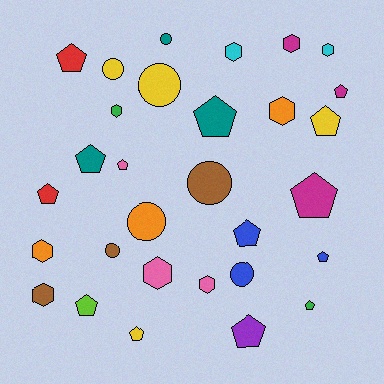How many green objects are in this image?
There are 2 green objects.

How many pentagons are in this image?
There are 14 pentagons.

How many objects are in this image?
There are 30 objects.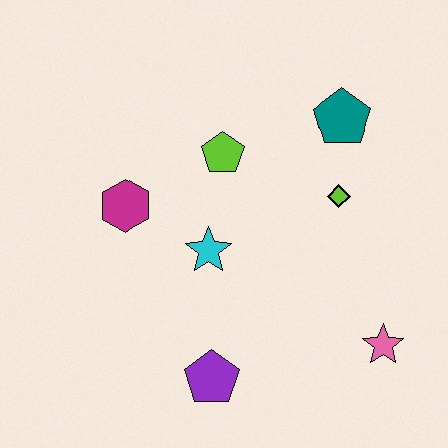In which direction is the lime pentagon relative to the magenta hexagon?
The lime pentagon is to the right of the magenta hexagon.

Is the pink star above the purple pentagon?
Yes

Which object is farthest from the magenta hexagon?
The pink star is farthest from the magenta hexagon.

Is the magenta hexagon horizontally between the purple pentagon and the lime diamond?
No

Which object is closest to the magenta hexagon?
The cyan star is closest to the magenta hexagon.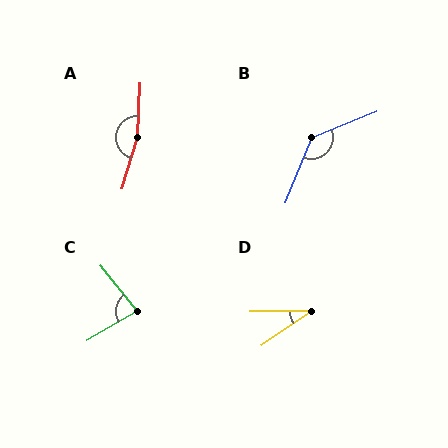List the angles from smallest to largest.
D (34°), C (81°), B (134°), A (166°).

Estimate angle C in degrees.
Approximately 81 degrees.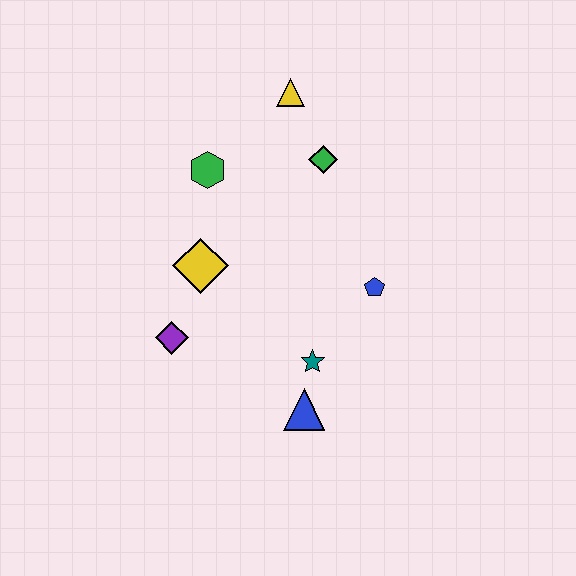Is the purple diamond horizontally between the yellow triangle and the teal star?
No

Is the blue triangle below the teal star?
Yes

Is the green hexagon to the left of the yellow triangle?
Yes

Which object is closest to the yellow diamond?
The purple diamond is closest to the yellow diamond.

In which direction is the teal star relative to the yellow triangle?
The teal star is below the yellow triangle.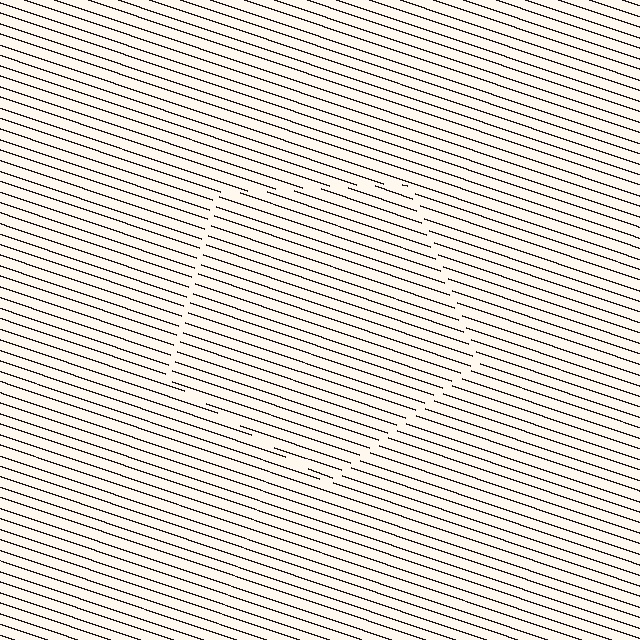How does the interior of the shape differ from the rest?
The interior of the shape contains the same grating, shifted by half a period — the contour is defined by the phase discontinuity where line-ends from the inner and outer gratings abut.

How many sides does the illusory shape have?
5 sides — the line-ends trace a pentagon.